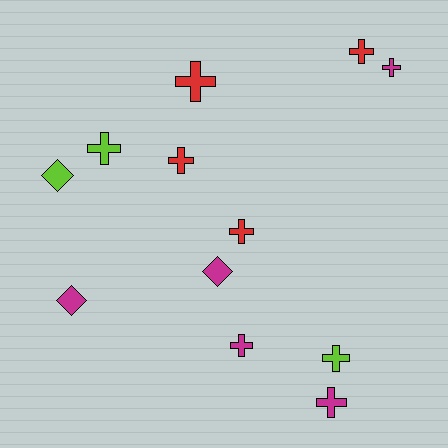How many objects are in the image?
There are 12 objects.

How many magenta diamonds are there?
There are 2 magenta diamonds.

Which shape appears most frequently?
Cross, with 9 objects.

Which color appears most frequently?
Magenta, with 5 objects.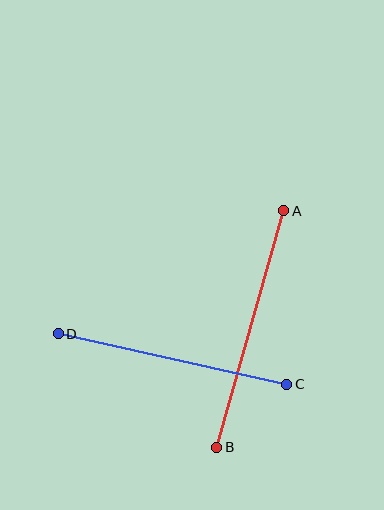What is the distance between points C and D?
The distance is approximately 234 pixels.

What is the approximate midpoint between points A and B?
The midpoint is at approximately (250, 329) pixels.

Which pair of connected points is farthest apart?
Points A and B are farthest apart.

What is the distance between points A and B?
The distance is approximately 246 pixels.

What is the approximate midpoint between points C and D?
The midpoint is at approximately (173, 359) pixels.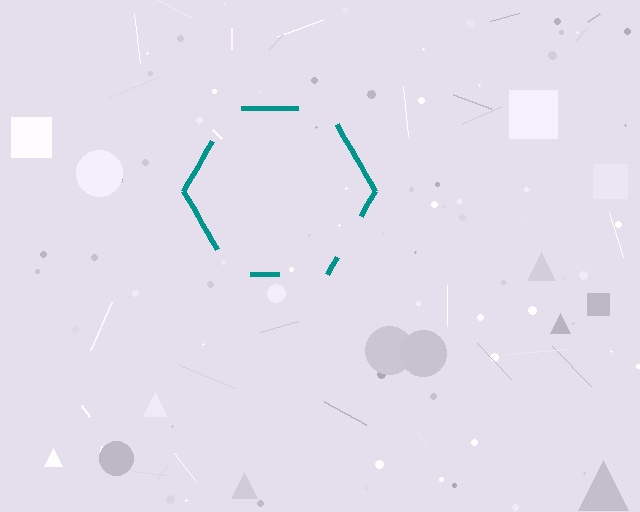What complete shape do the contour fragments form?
The contour fragments form a hexagon.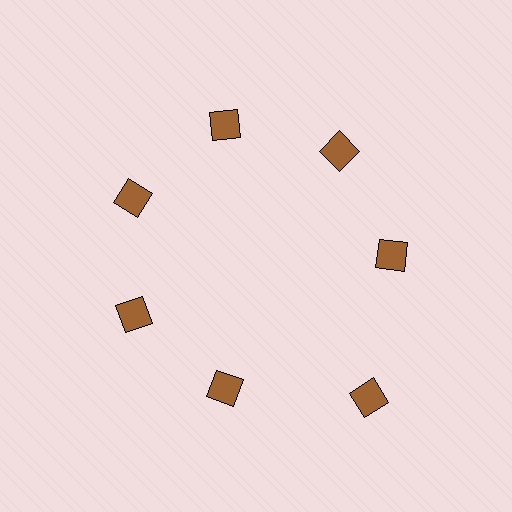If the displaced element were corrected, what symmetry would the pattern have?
It would have 7-fold rotational symmetry — the pattern would map onto itself every 51 degrees.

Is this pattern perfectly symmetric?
No. The 7 brown squares are arranged in a ring, but one element near the 5 o'clock position is pushed outward from the center, breaking the 7-fold rotational symmetry.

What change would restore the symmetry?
The symmetry would be restored by moving it inward, back onto the ring so that all 7 squares sit at equal angles and equal distance from the center.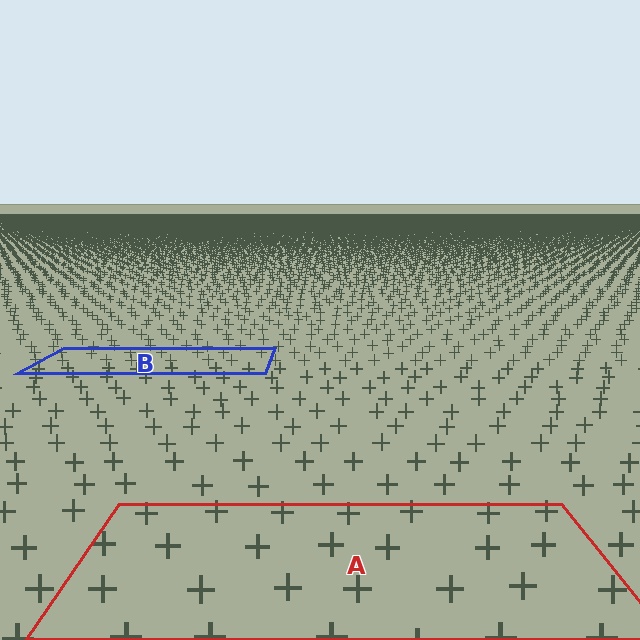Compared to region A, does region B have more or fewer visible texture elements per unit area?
Region B has more texture elements per unit area — they are packed more densely because it is farther away.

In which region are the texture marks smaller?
The texture marks are smaller in region B, because it is farther away.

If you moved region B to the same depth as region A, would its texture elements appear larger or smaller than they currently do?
They would appear larger. At a closer depth, the same texture elements are projected at a bigger on-screen size.